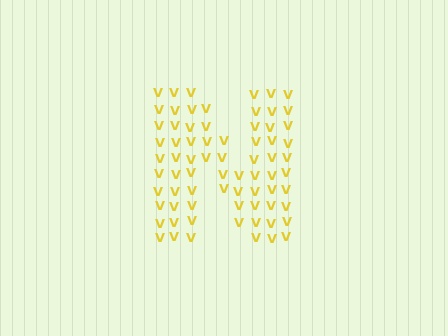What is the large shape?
The large shape is the letter N.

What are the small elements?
The small elements are letter V's.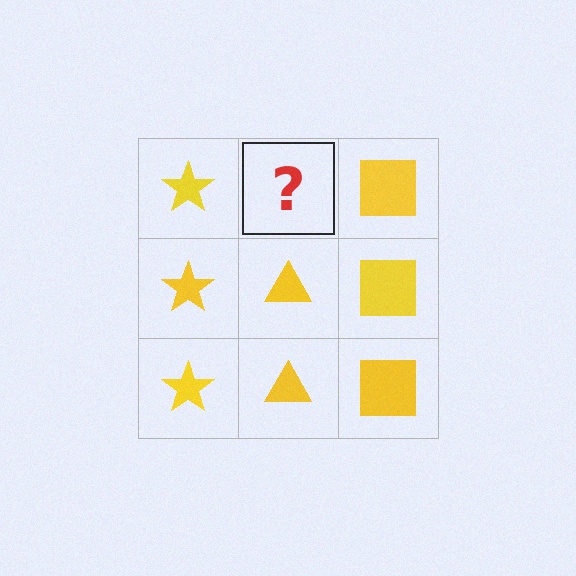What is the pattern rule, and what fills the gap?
The rule is that each column has a consistent shape. The gap should be filled with a yellow triangle.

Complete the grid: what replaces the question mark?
The question mark should be replaced with a yellow triangle.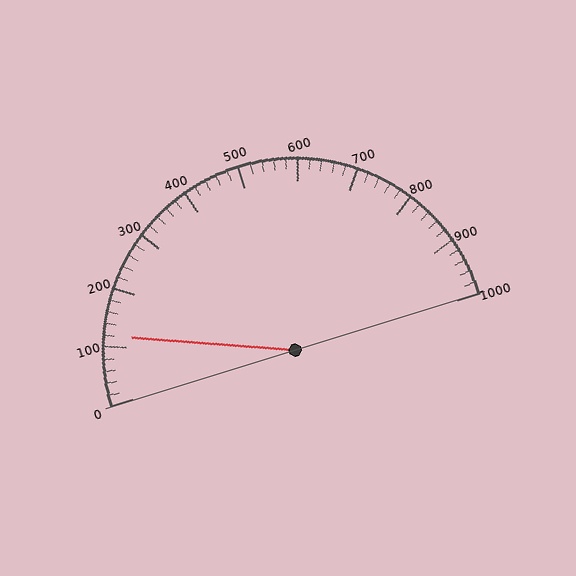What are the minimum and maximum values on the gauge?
The gauge ranges from 0 to 1000.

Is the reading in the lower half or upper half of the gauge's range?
The reading is in the lower half of the range (0 to 1000).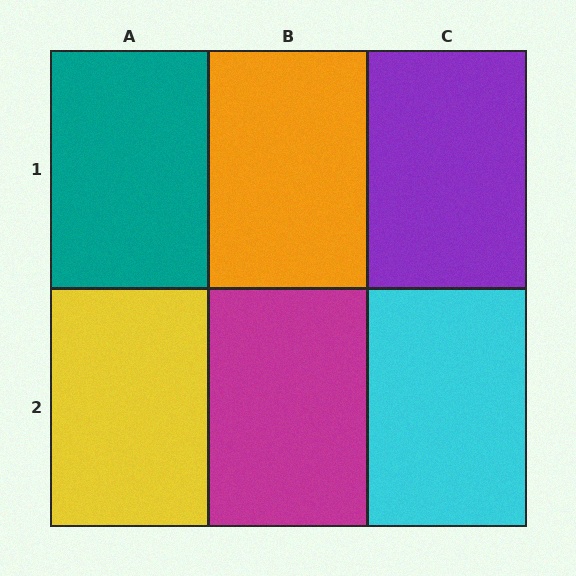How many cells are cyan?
1 cell is cyan.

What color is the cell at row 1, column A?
Teal.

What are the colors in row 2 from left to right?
Yellow, magenta, cyan.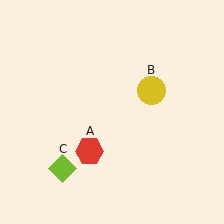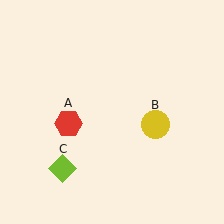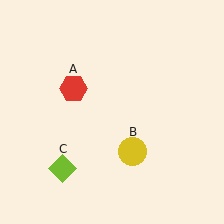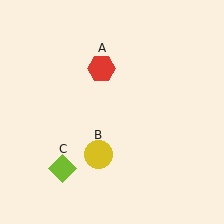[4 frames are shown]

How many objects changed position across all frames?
2 objects changed position: red hexagon (object A), yellow circle (object B).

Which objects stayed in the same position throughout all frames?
Lime diamond (object C) remained stationary.